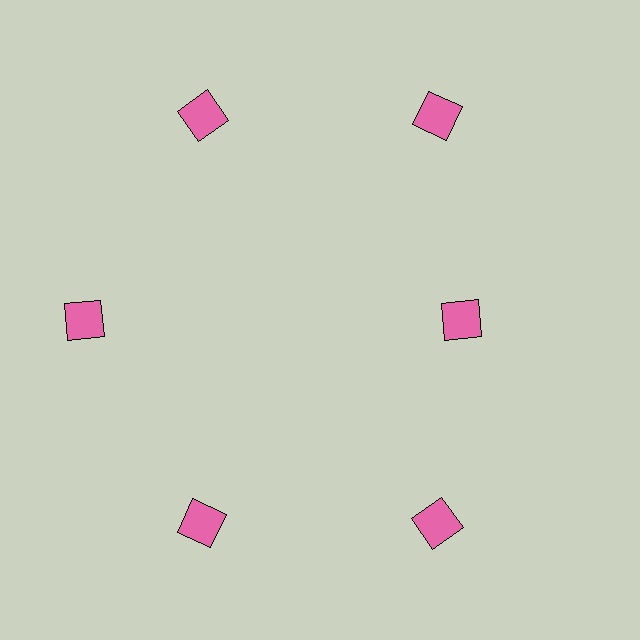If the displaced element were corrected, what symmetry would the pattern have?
It would have 6-fold rotational symmetry — the pattern would map onto itself every 60 degrees.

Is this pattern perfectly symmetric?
No. The 6 pink squares are arranged in a ring, but one element near the 3 o'clock position is pulled inward toward the center, breaking the 6-fold rotational symmetry.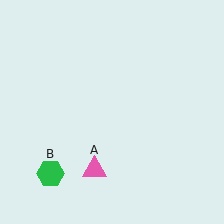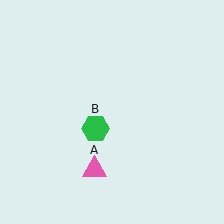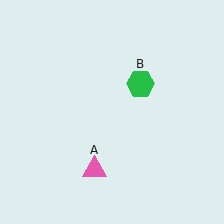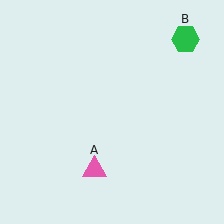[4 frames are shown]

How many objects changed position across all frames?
1 object changed position: green hexagon (object B).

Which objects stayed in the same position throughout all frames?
Pink triangle (object A) remained stationary.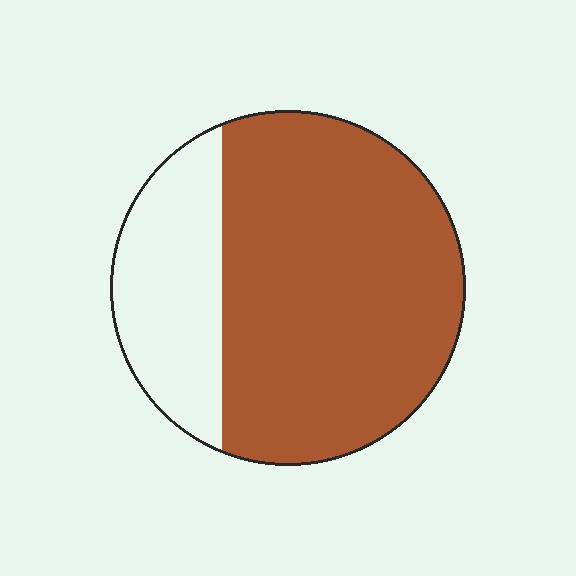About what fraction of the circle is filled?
About three quarters (3/4).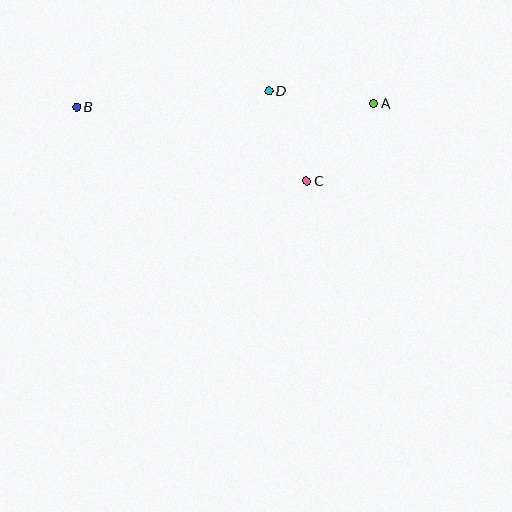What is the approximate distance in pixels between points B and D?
The distance between B and D is approximately 193 pixels.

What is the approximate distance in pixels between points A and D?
The distance between A and D is approximately 106 pixels.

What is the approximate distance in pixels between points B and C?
The distance between B and C is approximately 241 pixels.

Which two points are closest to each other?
Points C and D are closest to each other.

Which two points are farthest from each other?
Points A and B are farthest from each other.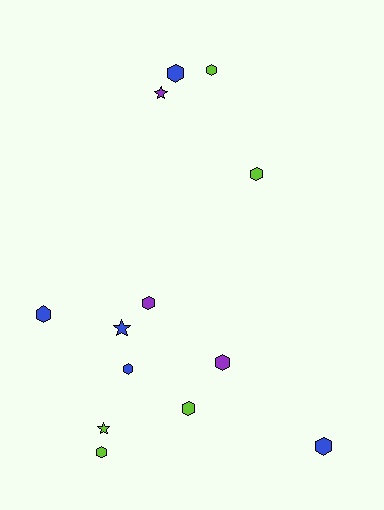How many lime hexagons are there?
There are 4 lime hexagons.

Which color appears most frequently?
Blue, with 5 objects.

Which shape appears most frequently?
Hexagon, with 10 objects.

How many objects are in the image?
There are 13 objects.